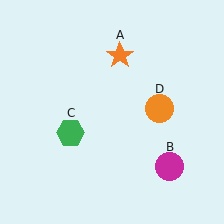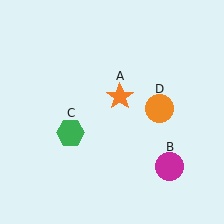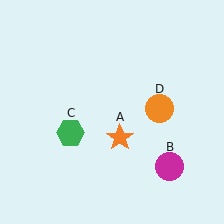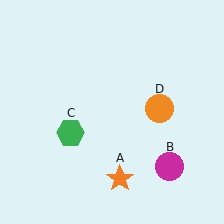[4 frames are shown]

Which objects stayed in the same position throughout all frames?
Magenta circle (object B) and green hexagon (object C) and orange circle (object D) remained stationary.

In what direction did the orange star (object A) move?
The orange star (object A) moved down.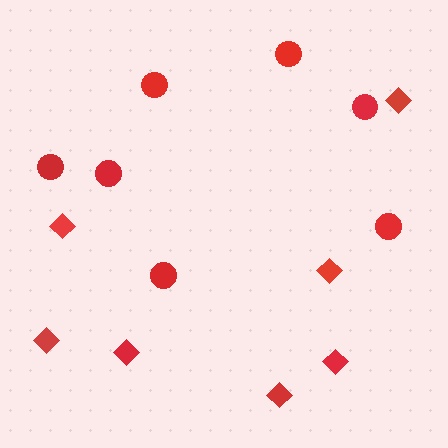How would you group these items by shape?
There are 2 groups: one group of circles (7) and one group of diamonds (7).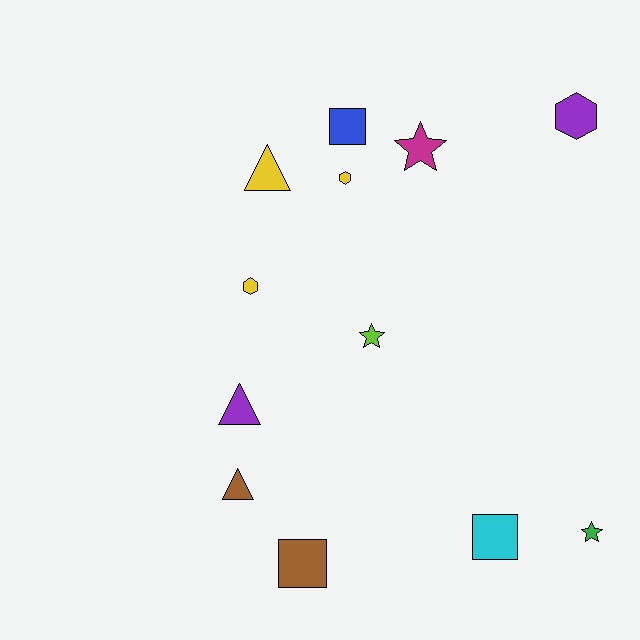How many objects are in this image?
There are 12 objects.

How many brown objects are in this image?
There are 2 brown objects.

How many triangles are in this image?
There are 3 triangles.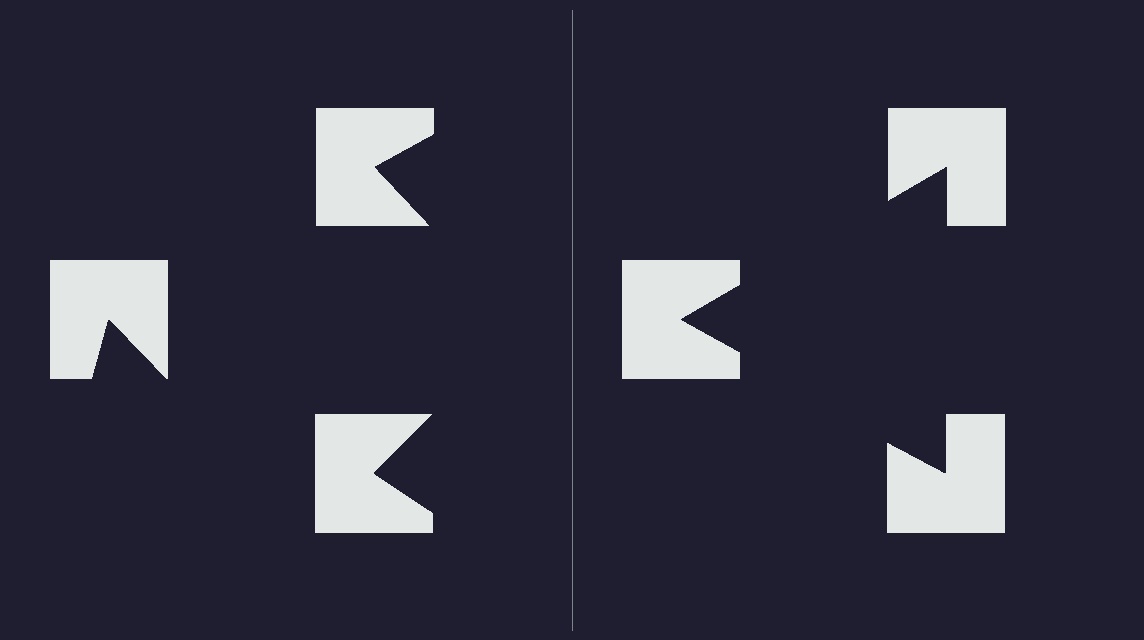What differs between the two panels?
The notched squares are positioned identically on both sides; only the wedge orientations differ. On the right they align to a triangle; on the left they are misaligned.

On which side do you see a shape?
An illusory triangle appears on the right side. On the left side the wedge cuts are rotated, so no coherent shape forms.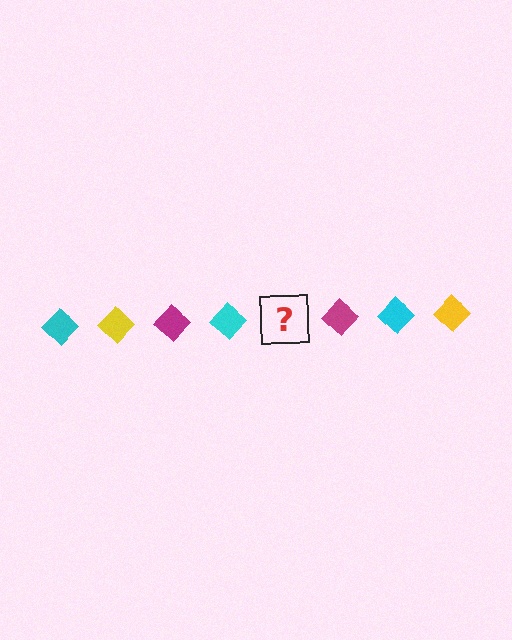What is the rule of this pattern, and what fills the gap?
The rule is that the pattern cycles through cyan, yellow, magenta diamonds. The gap should be filled with a yellow diamond.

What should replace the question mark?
The question mark should be replaced with a yellow diamond.